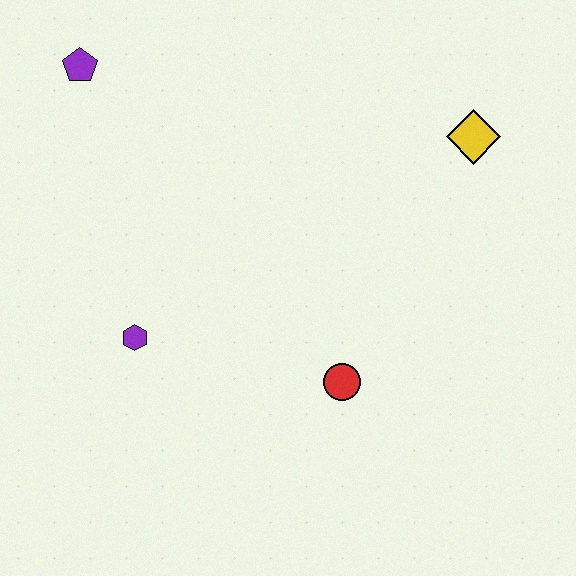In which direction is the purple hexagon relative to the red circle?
The purple hexagon is to the left of the red circle.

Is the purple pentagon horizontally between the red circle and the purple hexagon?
No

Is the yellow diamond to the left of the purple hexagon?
No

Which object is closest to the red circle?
The purple hexagon is closest to the red circle.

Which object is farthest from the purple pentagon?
The red circle is farthest from the purple pentagon.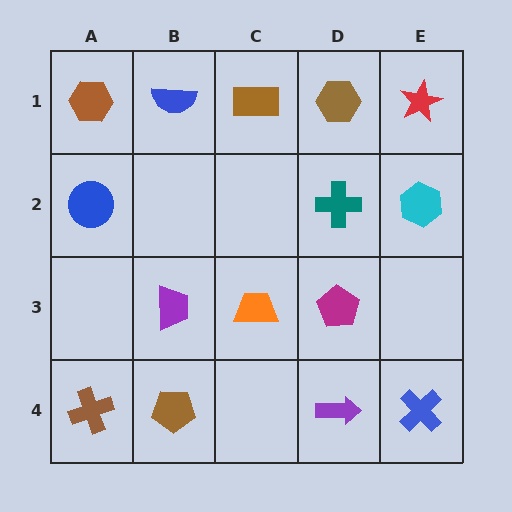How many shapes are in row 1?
5 shapes.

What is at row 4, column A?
A brown cross.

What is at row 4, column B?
A brown pentagon.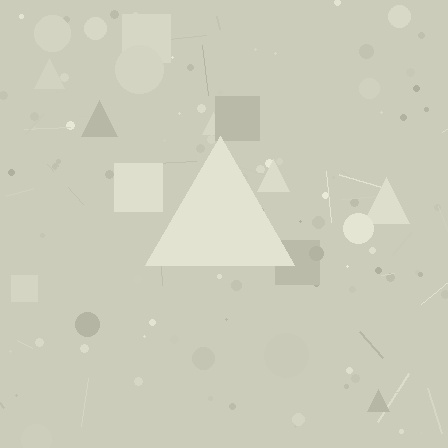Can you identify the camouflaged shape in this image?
The camouflaged shape is a triangle.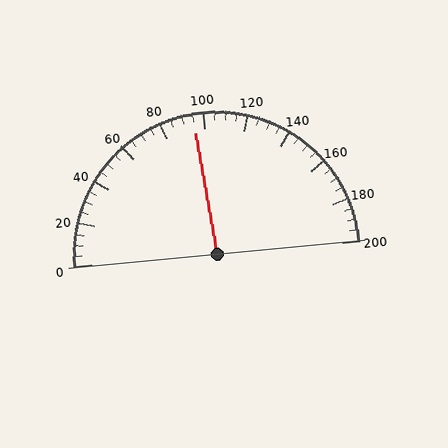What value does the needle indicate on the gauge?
The needle indicates approximately 95.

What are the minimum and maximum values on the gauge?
The gauge ranges from 0 to 200.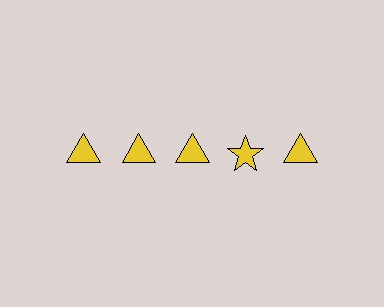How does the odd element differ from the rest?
It has a different shape: star instead of triangle.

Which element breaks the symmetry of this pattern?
The yellow star in the top row, second from right column breaks the symmetry. All other shapes are yellow triangles.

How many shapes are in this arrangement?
There are 5 shapes arranged in a grid pattern.